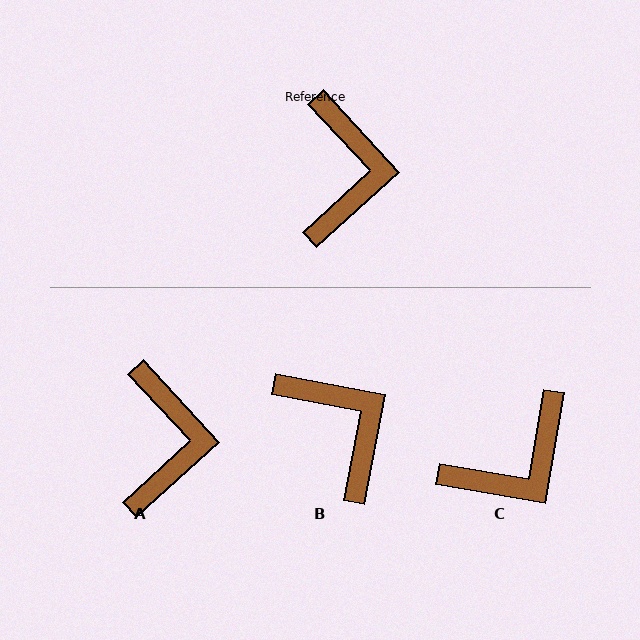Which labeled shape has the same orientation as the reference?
A.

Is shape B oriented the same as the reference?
No, it is off by about 36 degrees.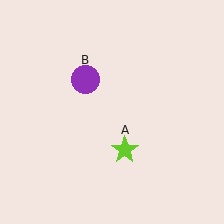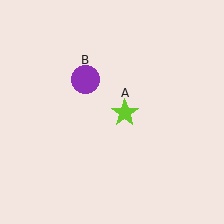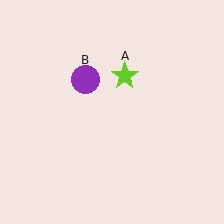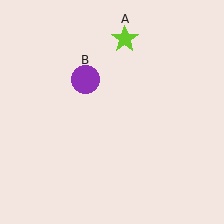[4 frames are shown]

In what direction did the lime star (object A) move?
The lime star (object A) moved up.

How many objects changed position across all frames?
1 object changed position: lime star (object A).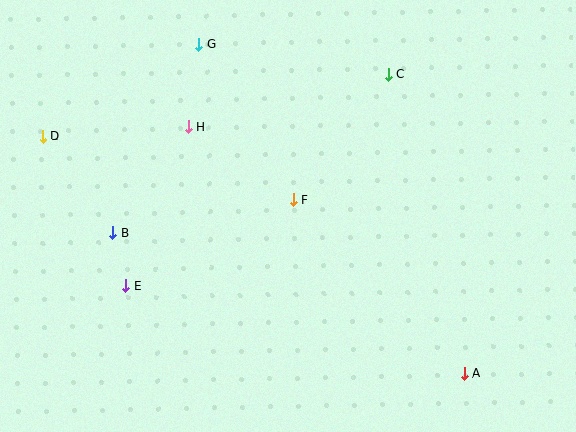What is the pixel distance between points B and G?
The distance between B and G is 207 pixels.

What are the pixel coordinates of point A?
Point A is at (464, 374).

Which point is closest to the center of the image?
Point F at (293, 199) is closest to the center.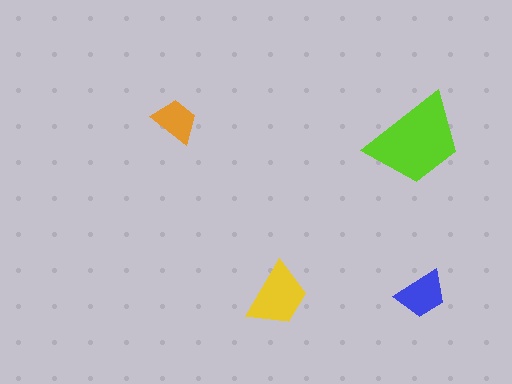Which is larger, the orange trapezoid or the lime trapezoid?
The lime one.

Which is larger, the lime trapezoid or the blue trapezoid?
The lime one.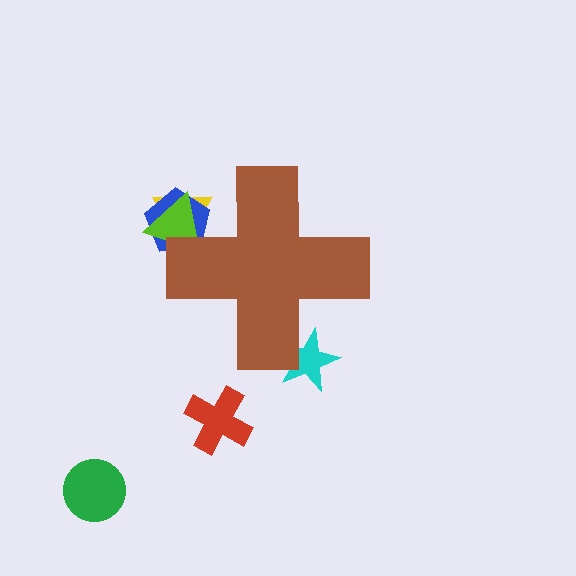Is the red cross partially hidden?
No, the red cross is fully visible.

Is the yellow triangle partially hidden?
Yes, the yellow triangle is partially hidden behind the brown cross.